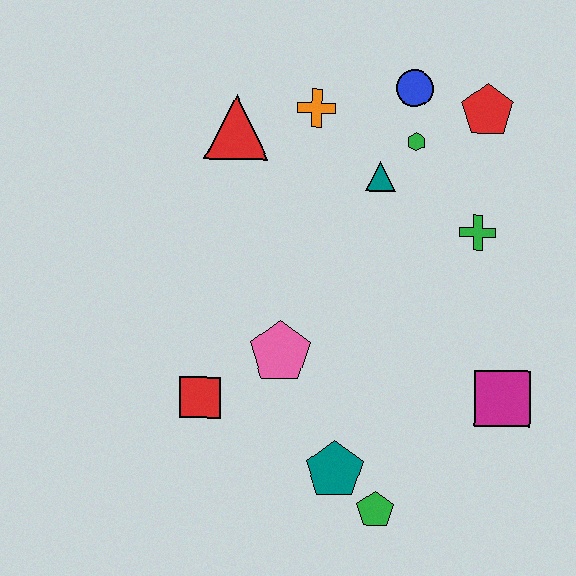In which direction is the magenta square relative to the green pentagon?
The magenta square is to the right of the green pentagon.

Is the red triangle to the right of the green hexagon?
No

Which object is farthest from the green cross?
The red square is farthest from the green cross.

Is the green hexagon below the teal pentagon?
No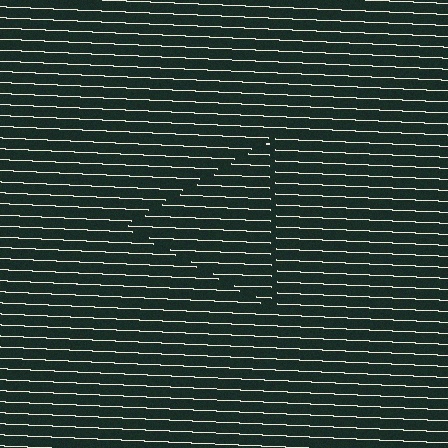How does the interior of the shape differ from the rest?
The interior of the shape contains the same grating, shifted by half a period — the contour is defined by the phase discontinuity where line-ends from the inner and outer gratings abut.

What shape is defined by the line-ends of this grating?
An illusory triangle. The interior of the shape contains the same grating, shifted by half a period — the contour is defined by the phase discontinuity where line-ends from the inner and outer gratings abut.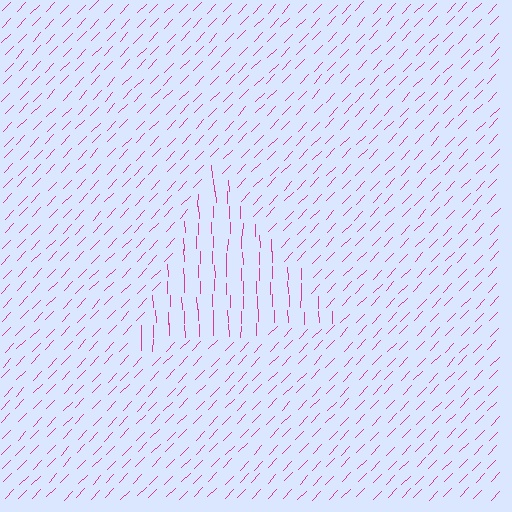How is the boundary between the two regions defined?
The boundary is defined purely by a change in line orientation (approximately 45 degrees difference). All lines are the same color and thickness.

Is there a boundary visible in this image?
Yes, there is a texture boundary formed by a change in line orientation.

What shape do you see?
I see a triangle.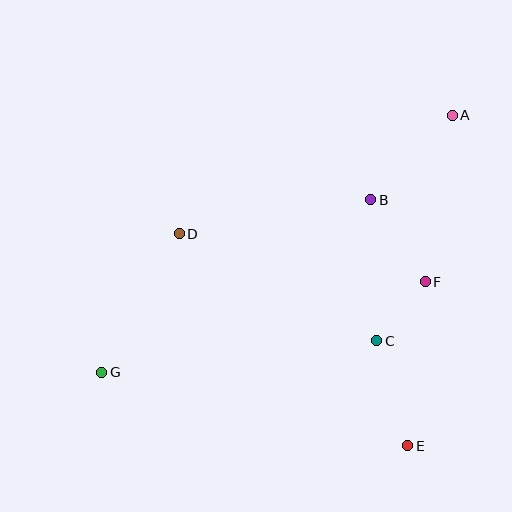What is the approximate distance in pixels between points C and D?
The distance between C and D is approximately 224 pixels.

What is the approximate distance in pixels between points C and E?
The distance between C and E is approximately 110 pixels.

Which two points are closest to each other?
Points C and F are closest to each other.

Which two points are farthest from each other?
Points A and G are farthest from each other.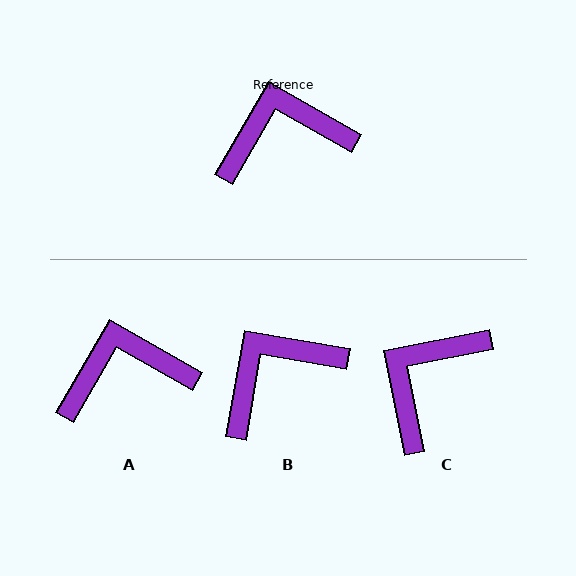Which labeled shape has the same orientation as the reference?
A.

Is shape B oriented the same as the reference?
No, it is off by about 20 degrees.